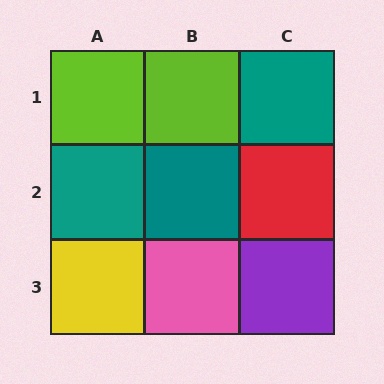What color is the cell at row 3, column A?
Yellow.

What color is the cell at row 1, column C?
Teal.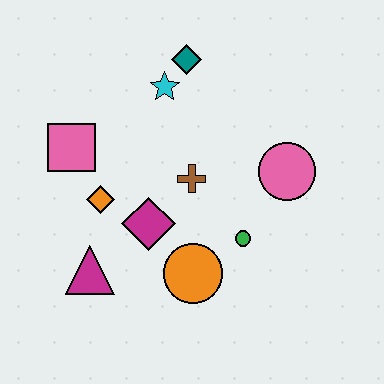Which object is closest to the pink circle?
The green circle is closest to the pink circle.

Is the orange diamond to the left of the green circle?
Yes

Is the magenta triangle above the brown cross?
No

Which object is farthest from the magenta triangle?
The teal diamond is farthest from the magenta triangle.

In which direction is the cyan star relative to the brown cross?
The cyan star is above the brown cross.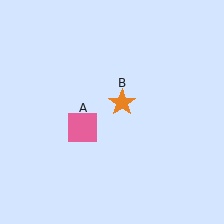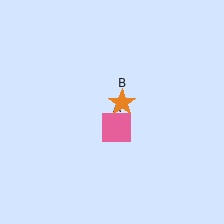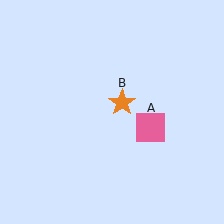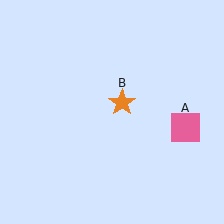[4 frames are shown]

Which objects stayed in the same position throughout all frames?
Orange star (object B) remained stationary.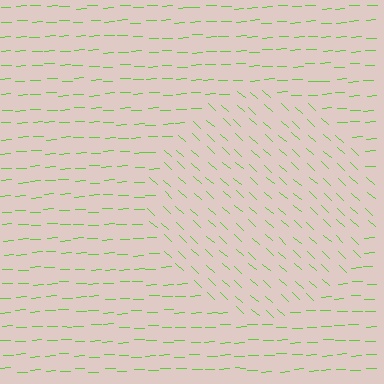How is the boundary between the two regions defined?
The boundary is defined purely by a change in line orientation (approximately 45 degrees difference). All lines are the same color and thickness.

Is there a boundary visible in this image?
Yes, there is a texture boundary formed by a change in line orientation.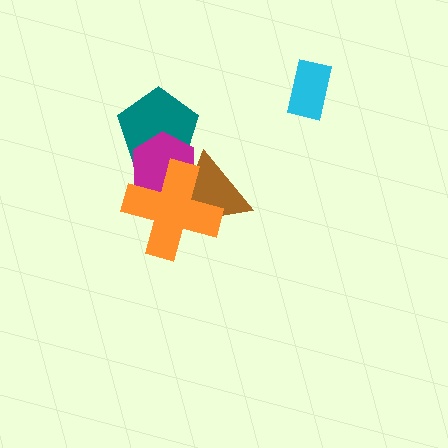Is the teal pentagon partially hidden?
Yes, it is partially covered by another shape.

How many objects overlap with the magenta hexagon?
3 objects overlap with the magenta hexagon.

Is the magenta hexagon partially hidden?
Yes, it is partially covered by another shape.